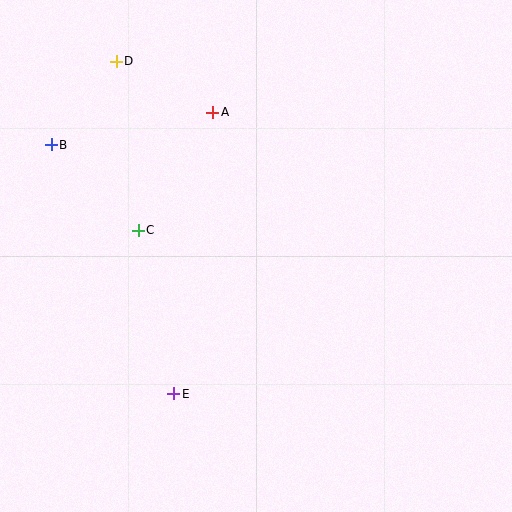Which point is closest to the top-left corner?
Point D is closest to the top-left corner.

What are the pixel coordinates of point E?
Point E is at (174, 394).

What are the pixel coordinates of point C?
Point C is at (138, 230).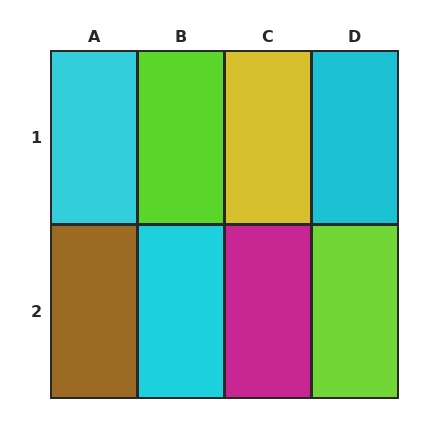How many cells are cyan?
3 cells are cyan.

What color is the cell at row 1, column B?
Lime.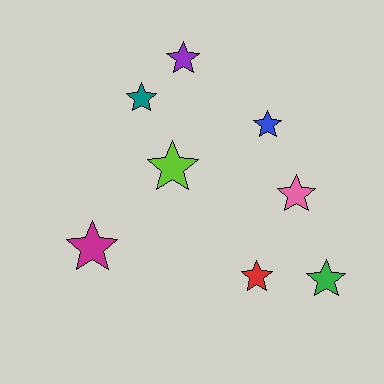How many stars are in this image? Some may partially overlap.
There are 8 stars.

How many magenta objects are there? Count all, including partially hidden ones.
There is 1 magenta object.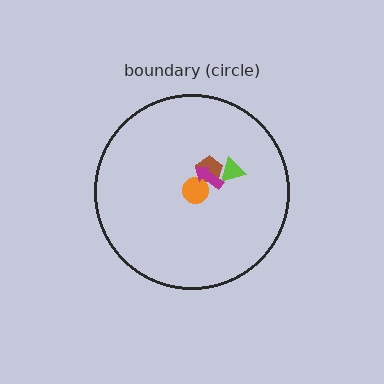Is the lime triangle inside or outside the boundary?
Inside.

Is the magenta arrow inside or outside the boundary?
Inside.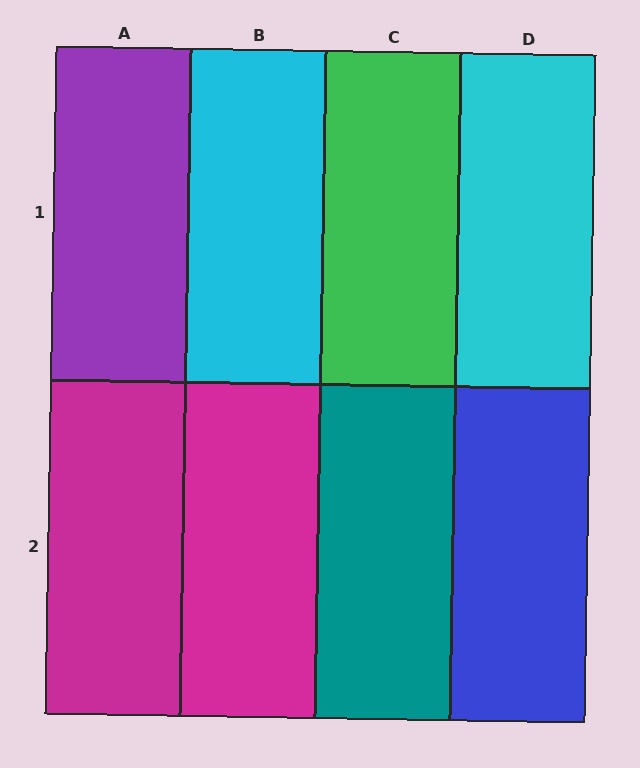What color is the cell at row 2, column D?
Blue.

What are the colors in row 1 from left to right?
Purple, cyan, green, cyan.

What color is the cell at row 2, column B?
Magenta.